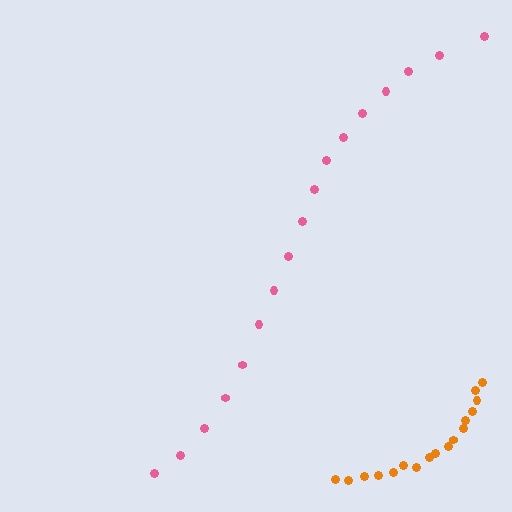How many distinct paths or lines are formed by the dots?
There are 2 distinct paths.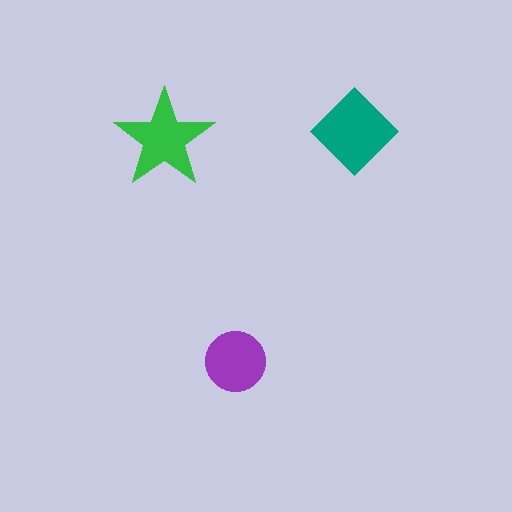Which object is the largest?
The teal diamond.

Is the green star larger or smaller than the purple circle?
Larger.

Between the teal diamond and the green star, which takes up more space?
The teal diamond.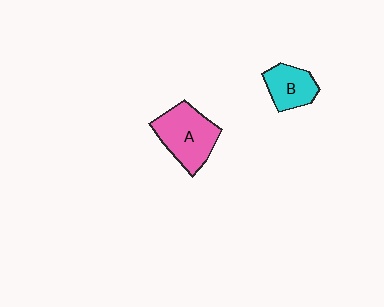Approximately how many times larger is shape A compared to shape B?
Approximately 1.6 times.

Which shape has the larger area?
Shape A (pink).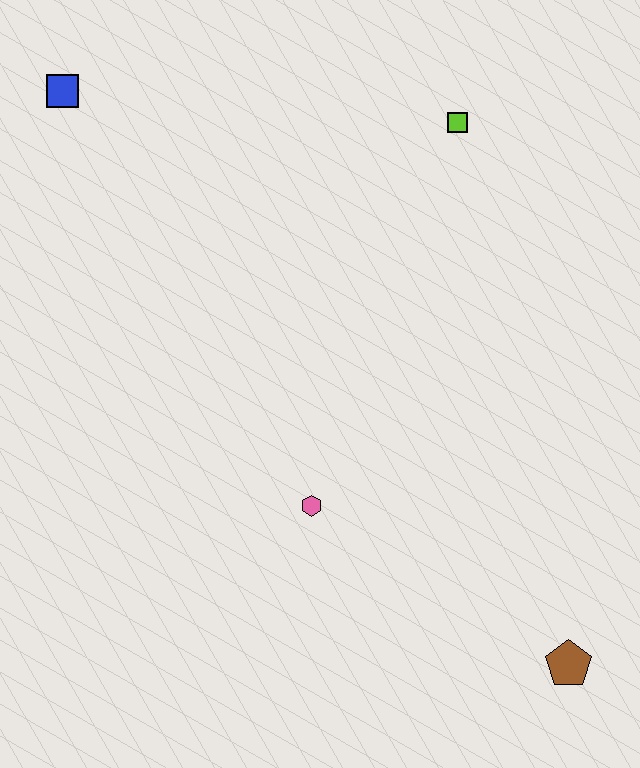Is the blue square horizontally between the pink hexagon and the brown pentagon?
No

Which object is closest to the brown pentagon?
The pink hexagon is closest to the brown pentagon.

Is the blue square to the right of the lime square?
No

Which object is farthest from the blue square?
The brown pentagon is farthest from the blue square.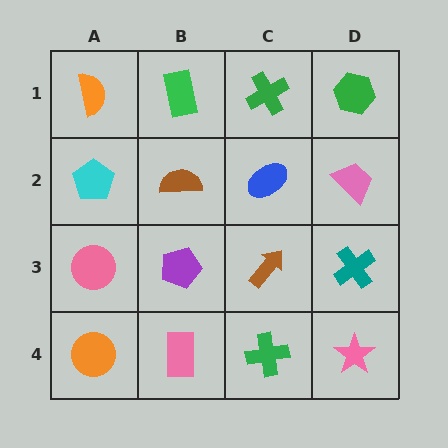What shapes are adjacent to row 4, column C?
A brown arrow (row 3, column C), a pink rectangle (row 4, column B), a pink star (row 4, column D).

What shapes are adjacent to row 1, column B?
A brown semicircle (row 2, column B), an orange semicircle (row 1, column A), a green cross (row 1, column C).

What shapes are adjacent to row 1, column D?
A pink trapezoid (row 2, column D), a green cross (row 1, column C).